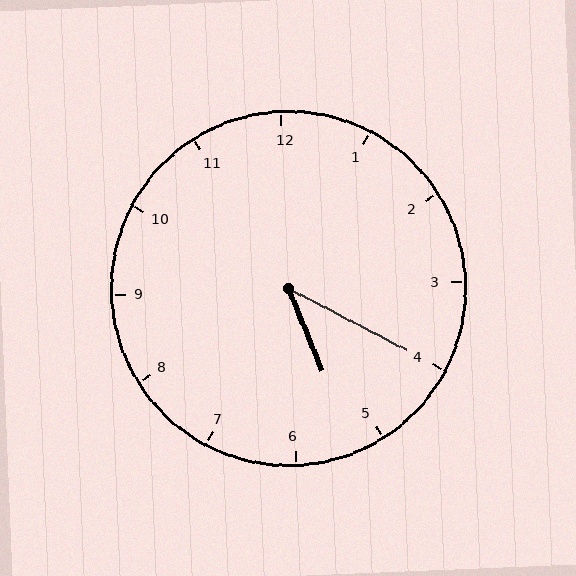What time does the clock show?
5:20.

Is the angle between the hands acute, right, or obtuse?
It is acute.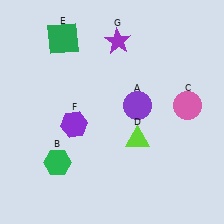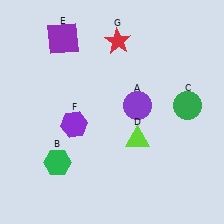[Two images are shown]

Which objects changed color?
C changed from pink to green. E changed from green to purple. G changed from purple to red.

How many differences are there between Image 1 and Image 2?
There are 3 differences between the two images.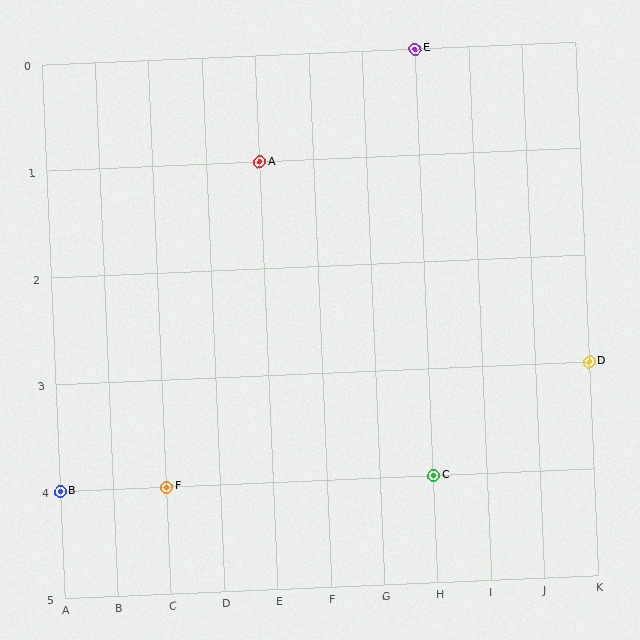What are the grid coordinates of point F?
Point F is at grid coordinates (C, 4).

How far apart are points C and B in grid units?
Points C and B are 7 columns apart.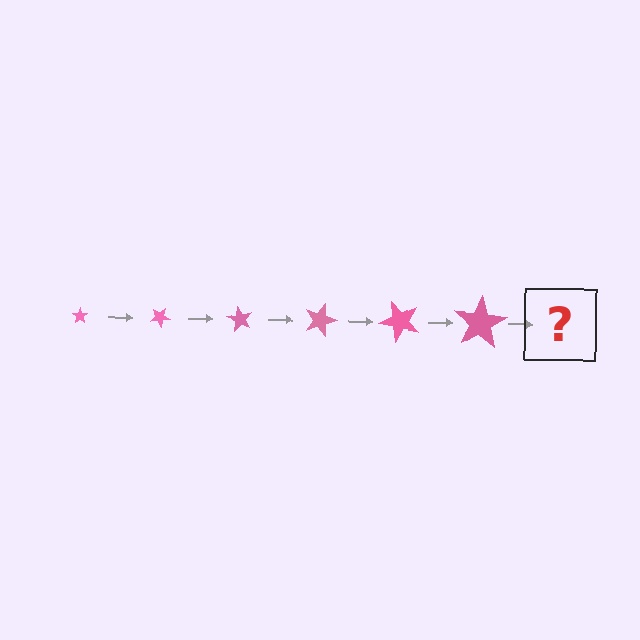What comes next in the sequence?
The next element should be a star, larger than the previous one and rotated 180 degrees from the start.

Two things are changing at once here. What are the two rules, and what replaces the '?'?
The two rules are that the star grows larger each step and it rotates 30 degrees each step. The '?' should be a star, larger than the previous one and rotated 180 degrees from the start.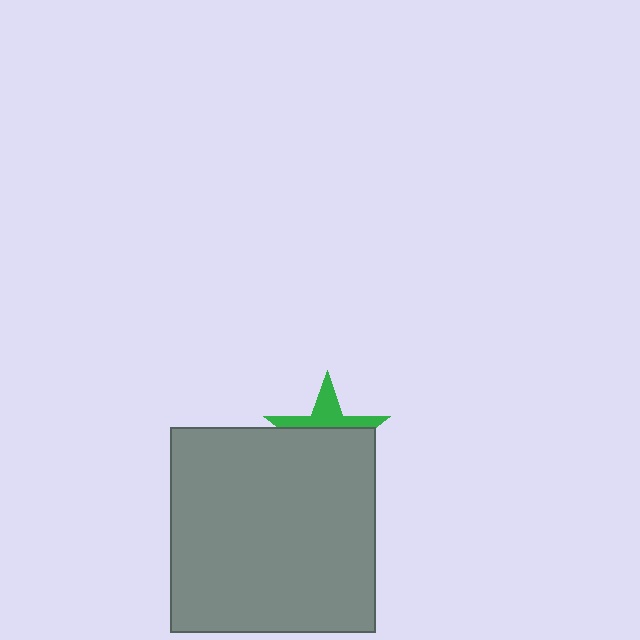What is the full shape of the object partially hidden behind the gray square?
The partially hidden object is a green star.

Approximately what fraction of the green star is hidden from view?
Roughly 61% of the green star is hidden behind the gray square.